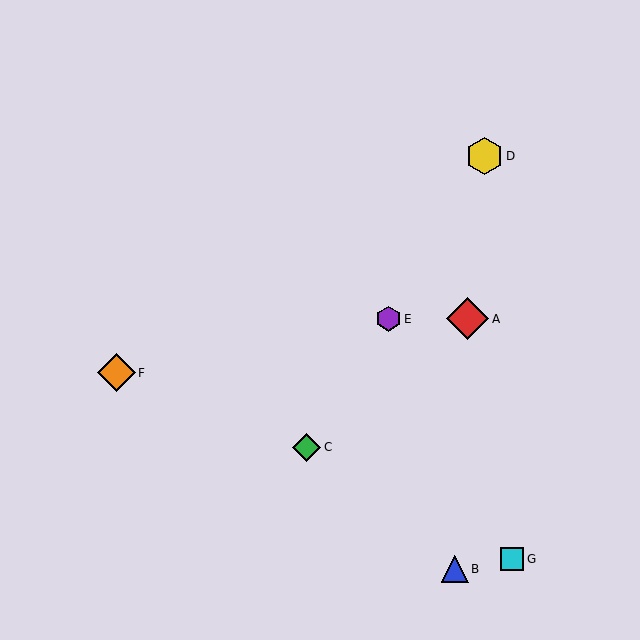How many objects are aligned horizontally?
2 objects (A, E) are aligned horizontally.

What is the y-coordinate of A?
Object A is at y≈319.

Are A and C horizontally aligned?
No, A is at y≈319 and C is at y≈448.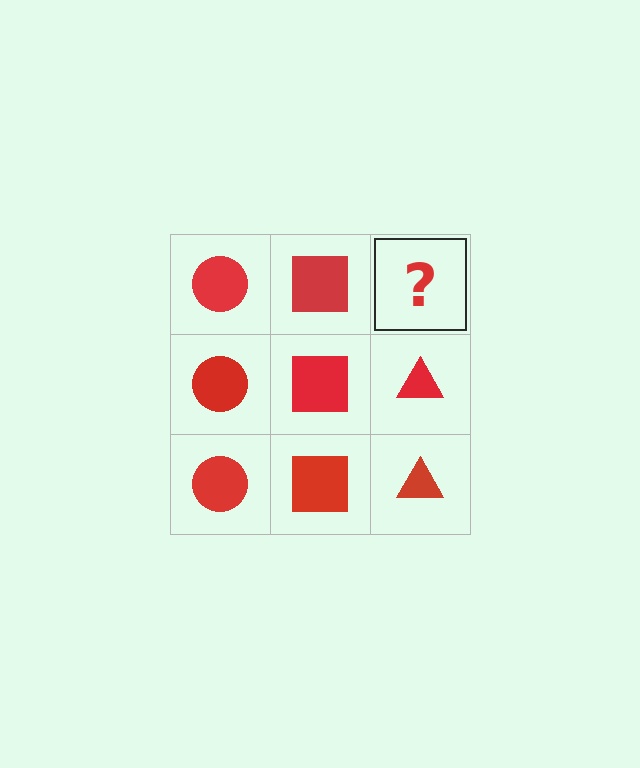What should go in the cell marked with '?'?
The missing cell should contain a red triangle.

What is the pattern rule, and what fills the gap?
The rule is that each column has a consistent shape. The gap should be filled with a red triangle.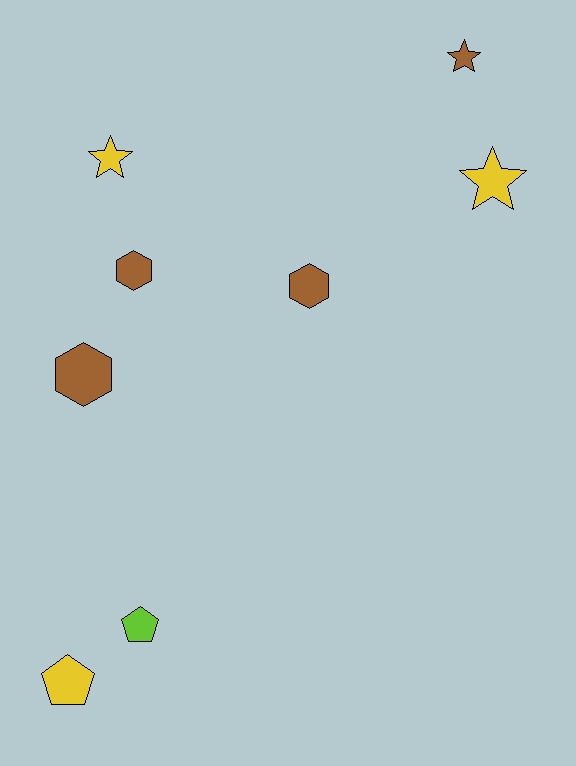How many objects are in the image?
There are 8 objects.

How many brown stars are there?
There is 1 brown star.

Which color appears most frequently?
Brown, with 4 objects.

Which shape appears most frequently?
Hexagon, with 3 objects.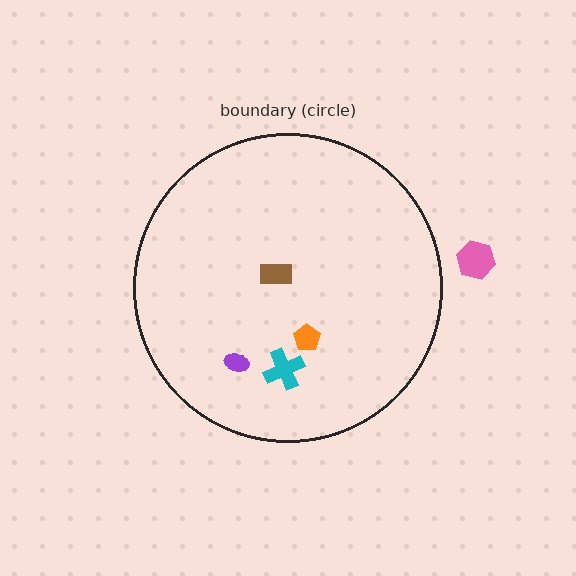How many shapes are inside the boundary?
4 inside, 1 outside.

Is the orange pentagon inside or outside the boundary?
Inside.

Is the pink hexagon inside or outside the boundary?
Outside.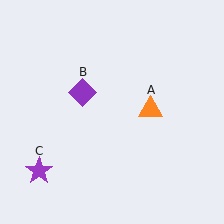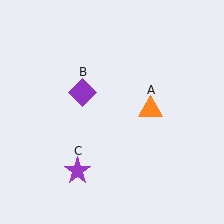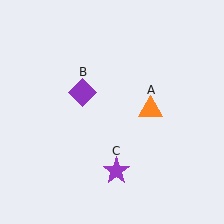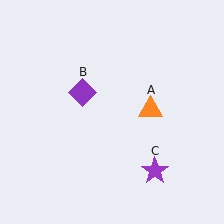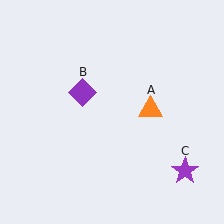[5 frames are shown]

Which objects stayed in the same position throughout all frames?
Orange triangle (object A) and purple diamond (object B) remained stationary.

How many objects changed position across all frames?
1 object changed position: purple star (object C).